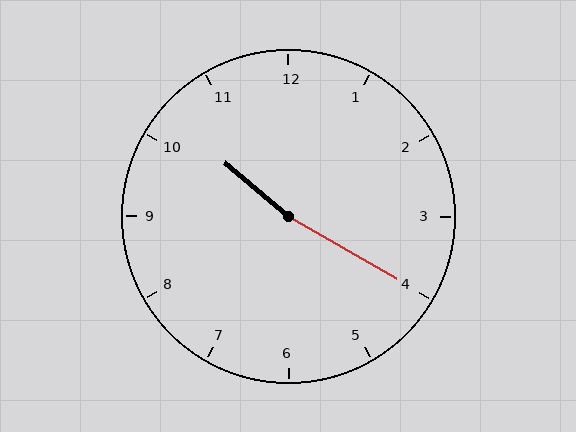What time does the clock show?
10:20.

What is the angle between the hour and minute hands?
Approximately 170 degrees.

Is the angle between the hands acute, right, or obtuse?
It is obtuse.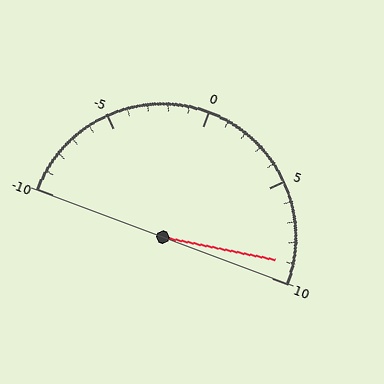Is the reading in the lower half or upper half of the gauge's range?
The reading is in the upper half of the range (-10 to 10).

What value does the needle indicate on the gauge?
The needle indicates approximately 9.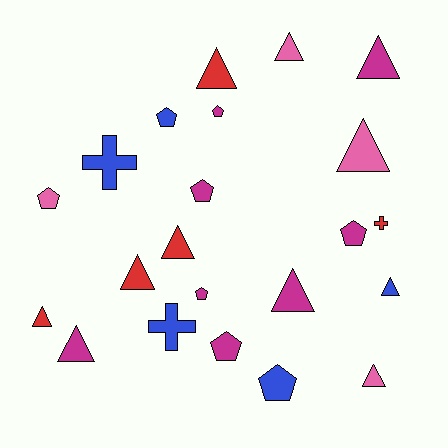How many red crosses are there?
There is 1 red cross.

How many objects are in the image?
There are 22 objects.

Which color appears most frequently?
Magenta, with 8 objects.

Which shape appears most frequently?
Triangle, with 11 objects.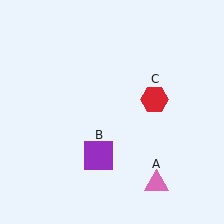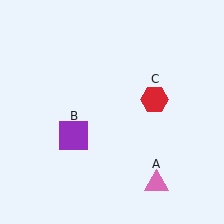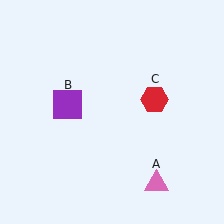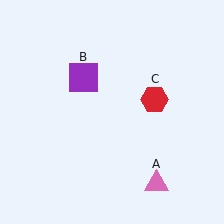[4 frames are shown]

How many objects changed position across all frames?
1 object changed position: purple square (object B).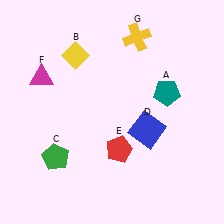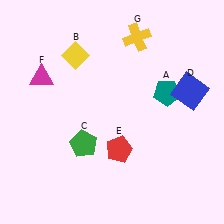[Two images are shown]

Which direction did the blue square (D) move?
The blue square (D) moved right.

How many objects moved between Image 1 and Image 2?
2 objects moved between the two images.